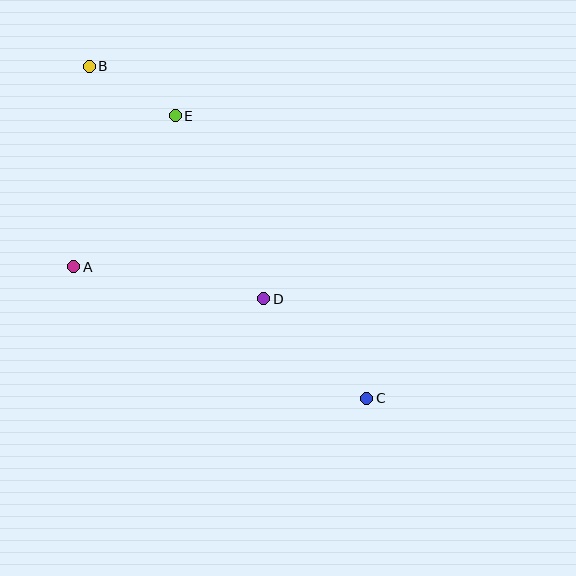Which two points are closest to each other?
Points B and E are closest to each other.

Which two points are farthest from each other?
Points B and C are farthest from each other.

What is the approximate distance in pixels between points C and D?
The distance between C and D is approximately 143 pixels.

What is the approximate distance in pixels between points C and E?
The distance between C and E is approximately 341 pixels.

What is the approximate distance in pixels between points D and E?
The distance between D and E is approximately 203 pixels.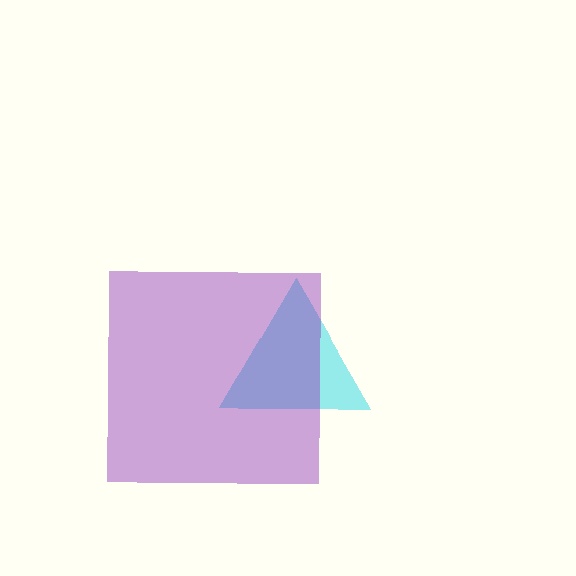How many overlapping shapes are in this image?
There are 2 overlapping shapes in the image.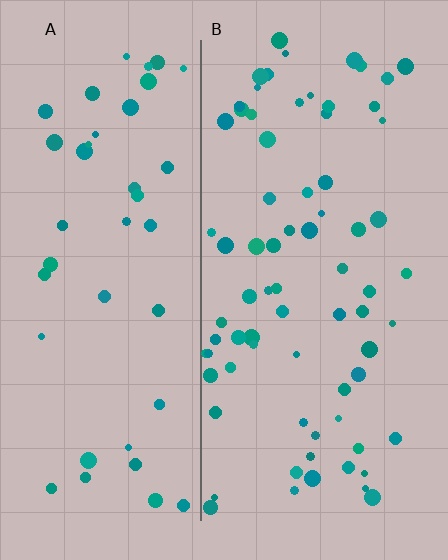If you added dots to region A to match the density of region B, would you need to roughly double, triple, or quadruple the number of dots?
Approximately double.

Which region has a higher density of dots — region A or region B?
B (the right).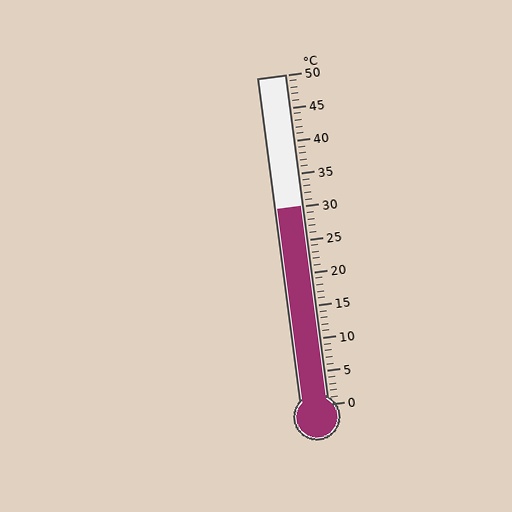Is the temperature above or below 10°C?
The temperature is above 10°C.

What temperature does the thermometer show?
The thermometer shows approximately 30°C.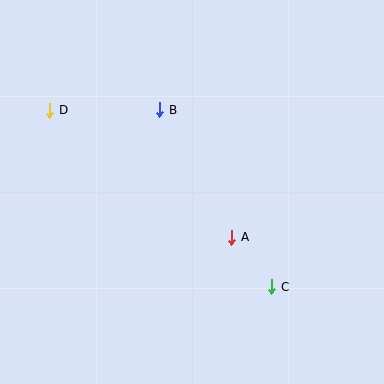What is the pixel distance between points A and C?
The distance between A and C is 64 pixels.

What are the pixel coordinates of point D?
Point D is at (49, 110).